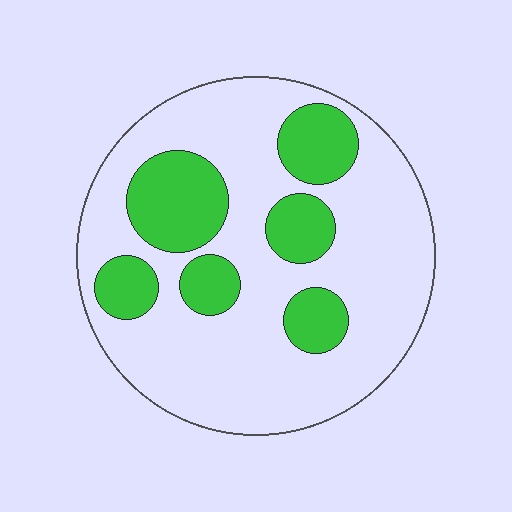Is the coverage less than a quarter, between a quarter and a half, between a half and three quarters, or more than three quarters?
Between a quarter and a half.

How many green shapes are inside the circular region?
6.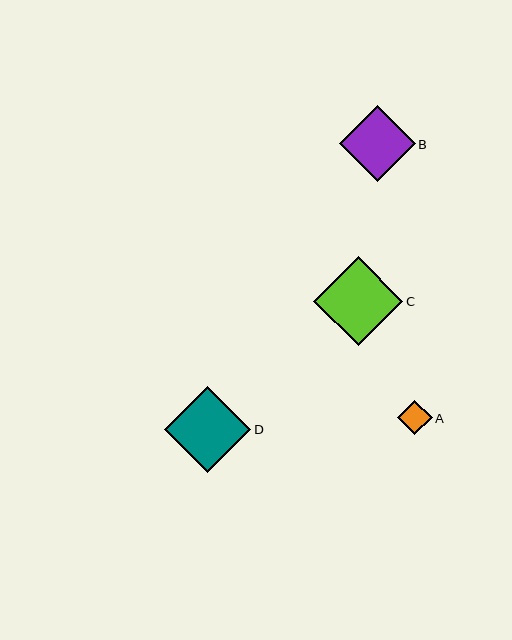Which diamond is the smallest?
Diamond A is the smallest with a size of approximately 35 pixels.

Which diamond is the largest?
Diamond C is the largest with a size of approximately 89 pixels.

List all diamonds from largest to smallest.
From largest to smallest: C, D, B, A.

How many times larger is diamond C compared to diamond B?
Diamond C is approximately 1.2 times the size of diamond B.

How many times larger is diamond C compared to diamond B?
Diamond C is approximately 1.2 times the size of diamond B.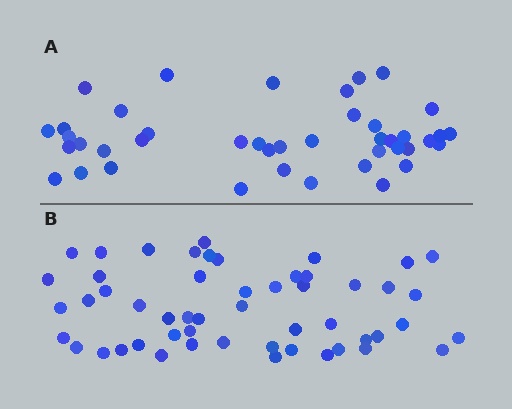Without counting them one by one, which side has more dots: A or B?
Region B (the bottom region) has more dots.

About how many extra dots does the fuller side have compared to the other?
Region B has roughly 10 or so more dots than region A.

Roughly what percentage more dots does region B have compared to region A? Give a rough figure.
About 25% more.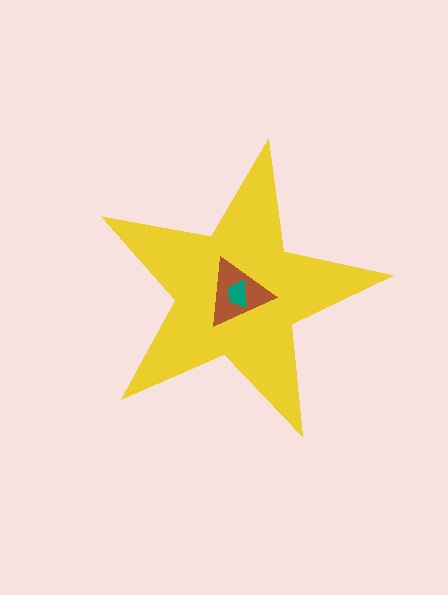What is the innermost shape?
The teal trapezoid.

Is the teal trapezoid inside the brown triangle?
Yes.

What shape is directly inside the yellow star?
The brown triangle.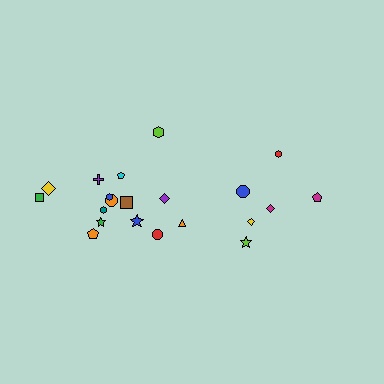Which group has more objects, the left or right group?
The left group.